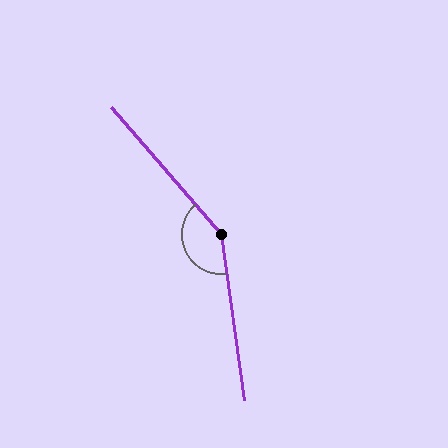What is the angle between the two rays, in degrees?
Approximately 147 degrees.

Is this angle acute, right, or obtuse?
It is obtuse.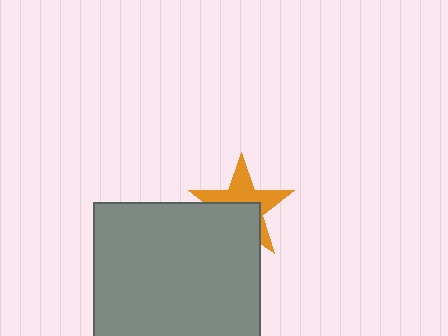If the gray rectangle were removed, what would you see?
You would see the complete orange star.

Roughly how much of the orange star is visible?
About half of it is visible (roughly 52%).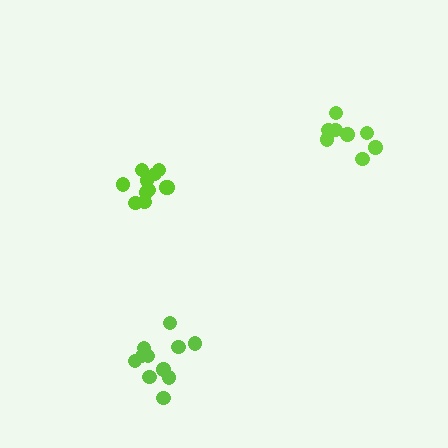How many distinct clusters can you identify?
There are 3 distinct clusters.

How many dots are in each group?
Group 1: 12 dots, Group 2: 11 dots, Group 3: 8 dots (31 total).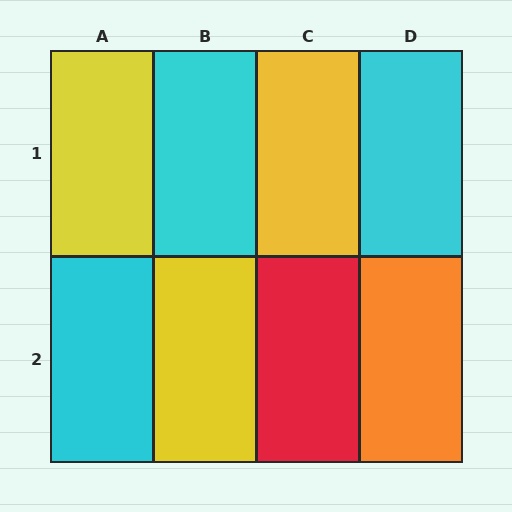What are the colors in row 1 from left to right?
Yellow, cyan, yellow, cyan.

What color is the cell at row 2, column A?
Cyan.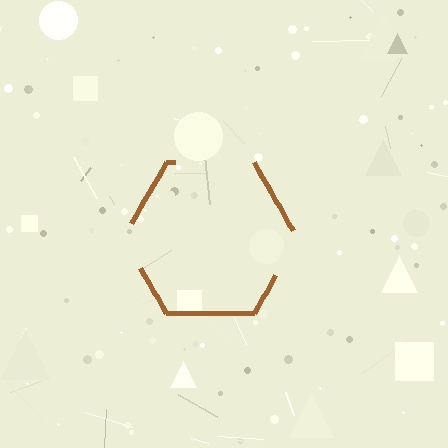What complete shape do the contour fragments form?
The contour fragments form a hexagon.